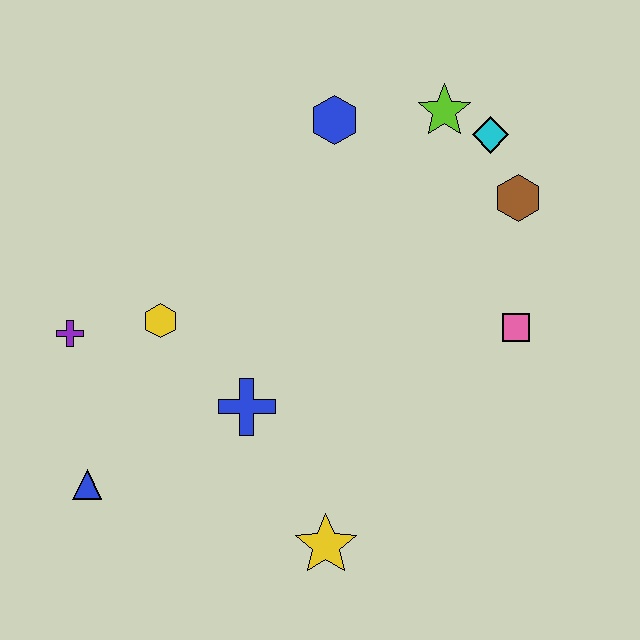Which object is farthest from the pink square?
The blue triangle is farthest from the pink square.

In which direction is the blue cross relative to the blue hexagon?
The blue cross is below the blue hexagon.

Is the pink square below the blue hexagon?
Yes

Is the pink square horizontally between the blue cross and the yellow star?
No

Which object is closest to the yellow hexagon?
The purple cross is closest to the yellow hexagon.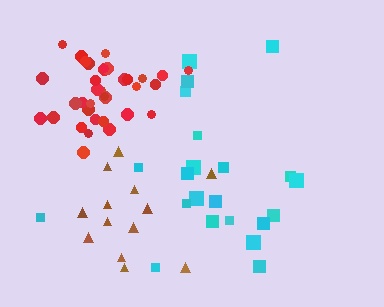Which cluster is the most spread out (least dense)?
Cyan.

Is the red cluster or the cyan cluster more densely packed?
Red.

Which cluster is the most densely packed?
Red.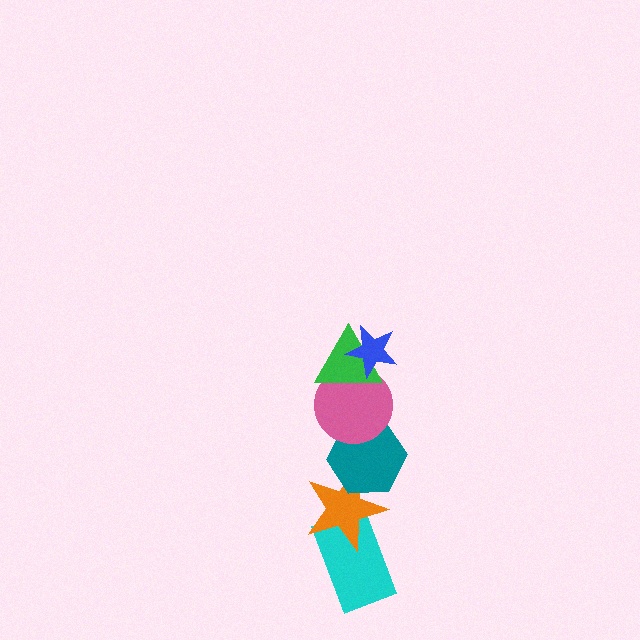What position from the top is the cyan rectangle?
The cyan rectangle is 6th from the top.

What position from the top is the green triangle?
The green triangle is 2nd from the top.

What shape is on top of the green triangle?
The blue star is on top of the green triangle.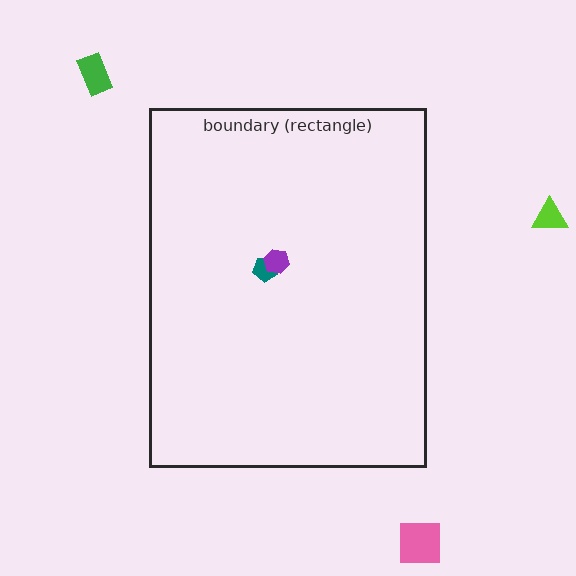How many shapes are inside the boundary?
2 inside, 3 outside.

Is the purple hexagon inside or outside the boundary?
Inside.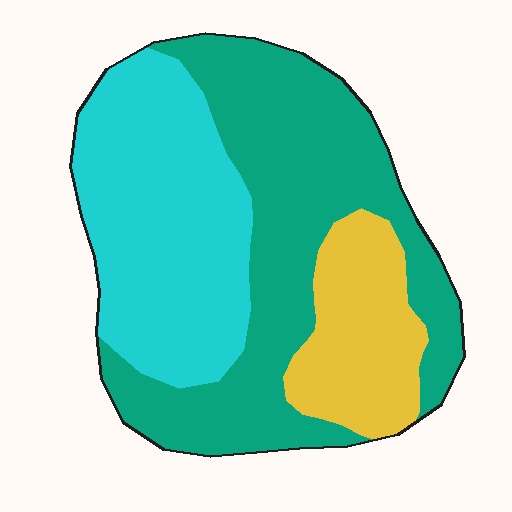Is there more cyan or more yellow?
Cyan.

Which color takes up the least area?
Yellow, at roughly 20%.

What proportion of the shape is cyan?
Cyan covers 36% of the shape.